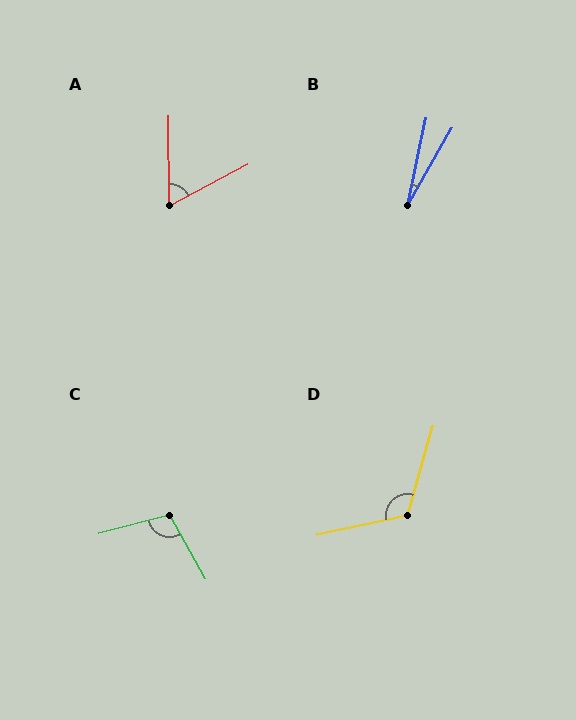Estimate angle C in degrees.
Approximately 105 degrees.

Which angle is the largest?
D, at approximately 118 degrees.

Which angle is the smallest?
B, at approximately 18 degrees.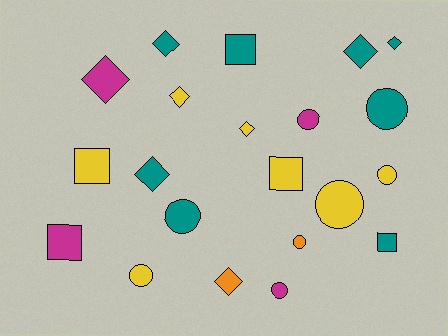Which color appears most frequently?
Teal, with 8 objects.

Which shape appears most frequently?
Diamond, with 8 objects.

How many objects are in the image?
There are 21 objects.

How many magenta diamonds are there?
There is 1 magenta diamond.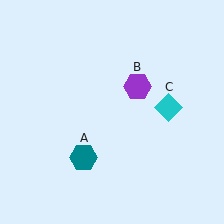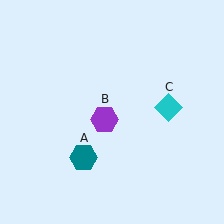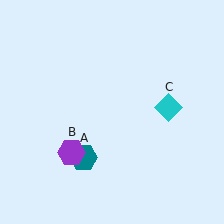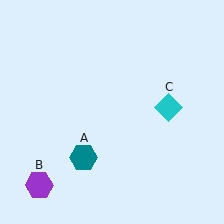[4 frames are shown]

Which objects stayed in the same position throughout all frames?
Teal hexagon (object A) and cyan diamond (object C) remained stationary.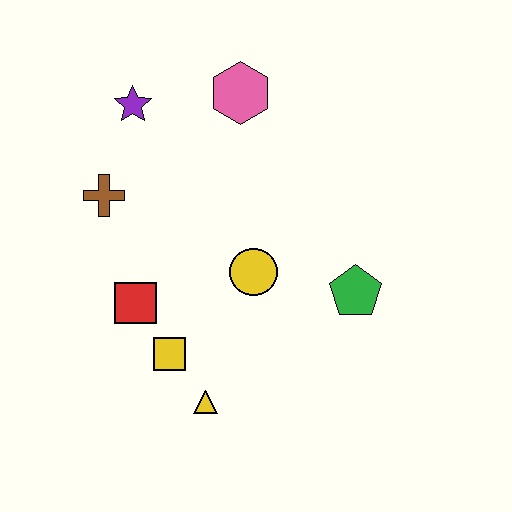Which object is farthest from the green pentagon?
The purple star is farthest from the green pentagon.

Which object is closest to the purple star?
The brown cross is closest to the purple star.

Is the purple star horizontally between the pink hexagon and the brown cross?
Yes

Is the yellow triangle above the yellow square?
No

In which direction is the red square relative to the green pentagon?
The red square is to the left of the green pentagon.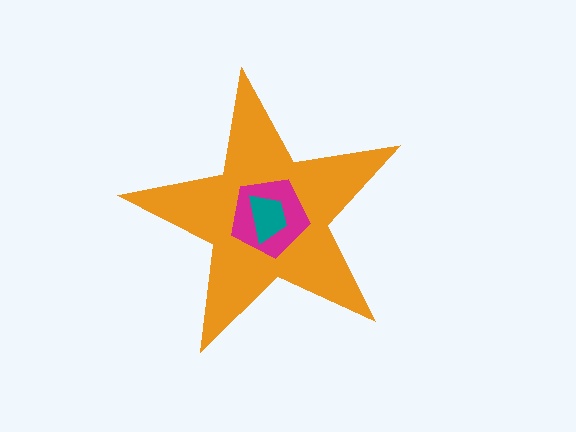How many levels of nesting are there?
3.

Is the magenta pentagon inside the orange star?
Yes.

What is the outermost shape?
The orange star.